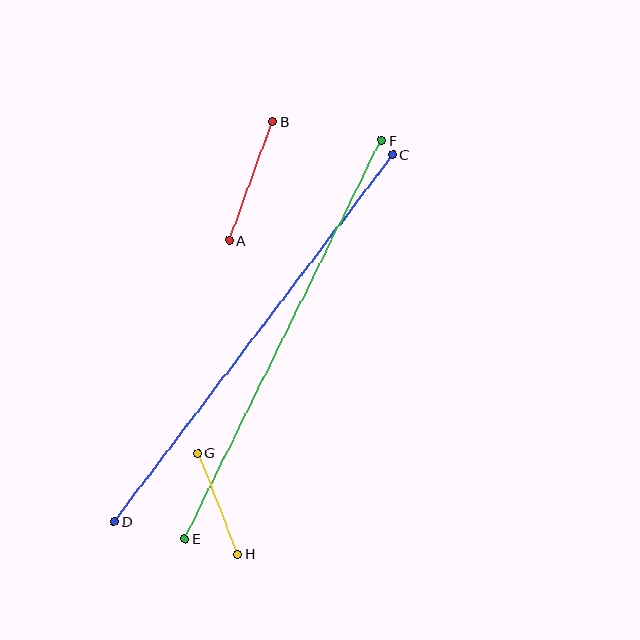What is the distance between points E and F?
The distance is approximately 444 pixels.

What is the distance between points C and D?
The distance is approximately 460 pixels.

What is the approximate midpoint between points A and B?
The midpoint is at approximately (251, 181) pixels.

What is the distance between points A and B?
The distance is approximately 127 pixels.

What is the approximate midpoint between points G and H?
The midpoint is at approximately (218, 503) pixels.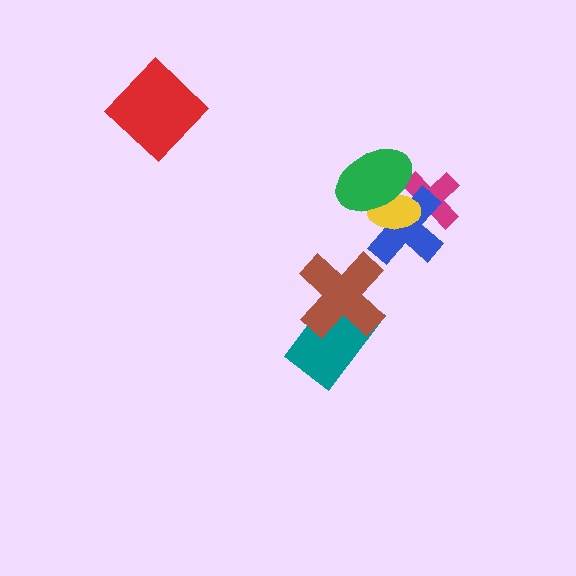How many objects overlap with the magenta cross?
3 objects overlap with the magenta cross.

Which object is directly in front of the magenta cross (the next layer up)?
The blue cross is directly in front of the magenta cross.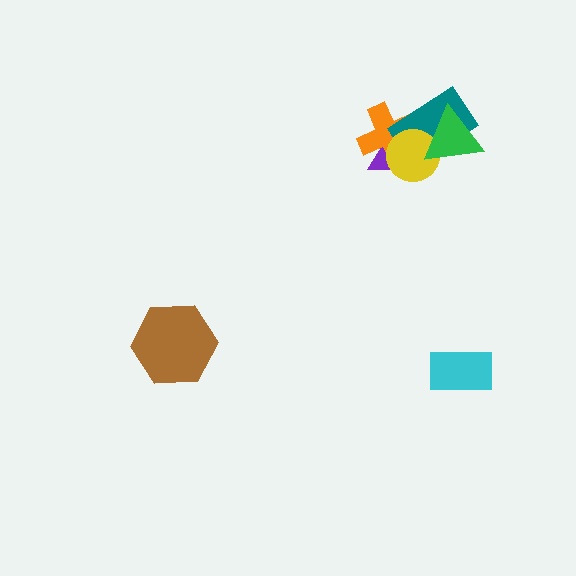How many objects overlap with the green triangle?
3 objects overlap with the green triangle.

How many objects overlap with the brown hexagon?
0 objects overlap with the brown hexagon.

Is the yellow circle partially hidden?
Yes, it is partially covered by another shape.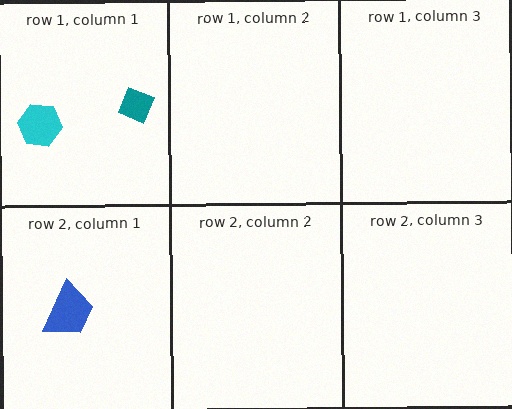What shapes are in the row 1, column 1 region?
The cyan hexagon, the teal diamond.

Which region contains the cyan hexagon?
The row 1, column 1 region.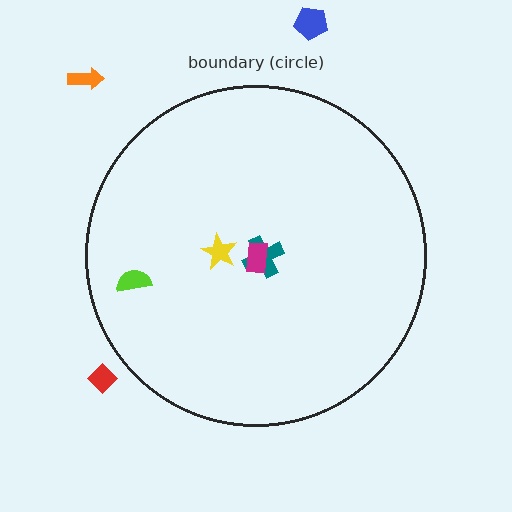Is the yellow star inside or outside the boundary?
Inside.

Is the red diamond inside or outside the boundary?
Outside.